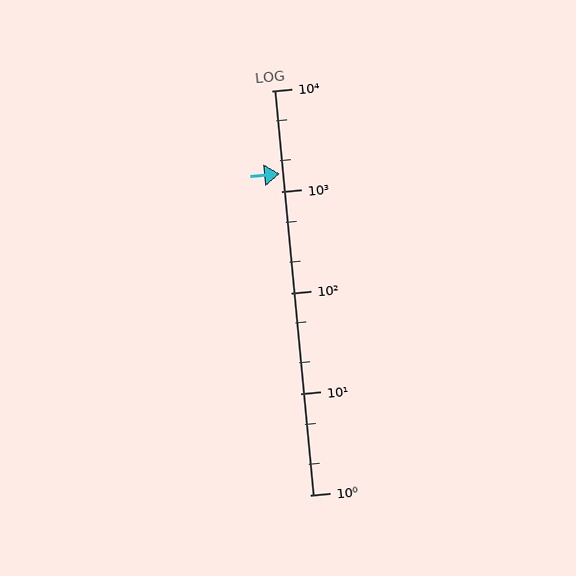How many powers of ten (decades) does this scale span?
The scale spans 4 decades, from 1 to 10000.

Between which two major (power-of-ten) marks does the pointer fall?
The pointer is between 1000 and 10000.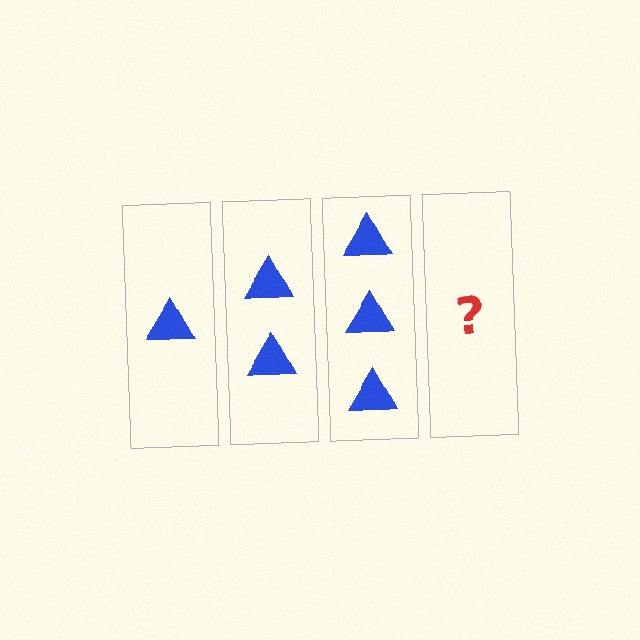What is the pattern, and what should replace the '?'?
The pattern is that each step adds one more triangle. The '?' should be 4 triangles.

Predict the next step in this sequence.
The next step is 4 triangles.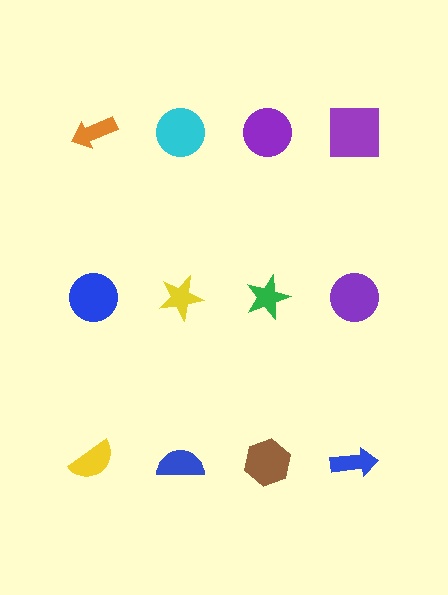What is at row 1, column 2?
A cyan circle.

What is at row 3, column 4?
A blue arrow.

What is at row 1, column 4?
A purple square.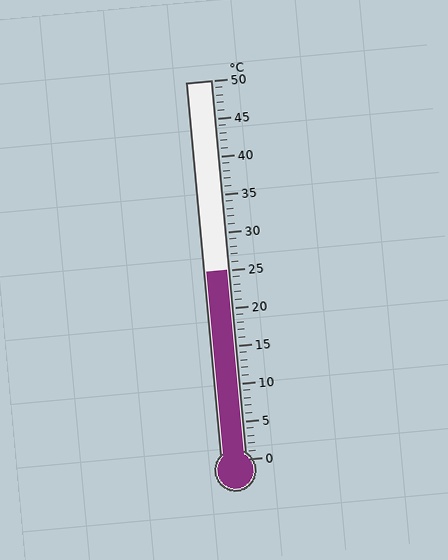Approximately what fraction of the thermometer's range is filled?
The thermometer is filled to approximately 50% of its range.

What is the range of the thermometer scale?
The thermometer scale ranges from 0°C to 50°C.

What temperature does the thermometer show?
The thermometer shows approximately 25°C.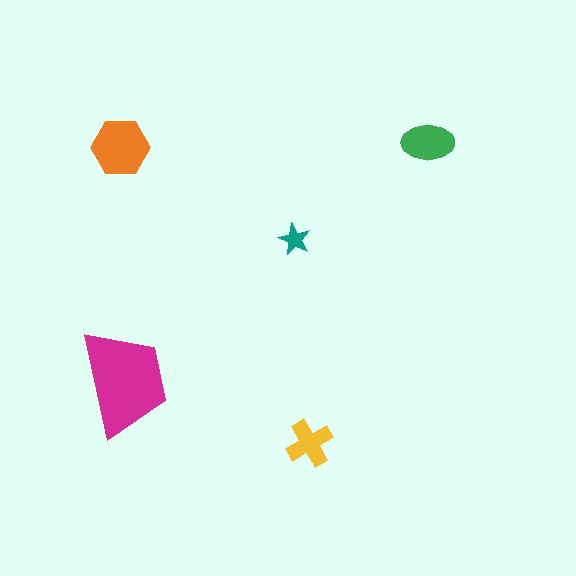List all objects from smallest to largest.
The teal star, the yellow cross, the green ellipse, the orange hexagon, the magenta trapezoid.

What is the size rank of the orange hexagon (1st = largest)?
2nd.